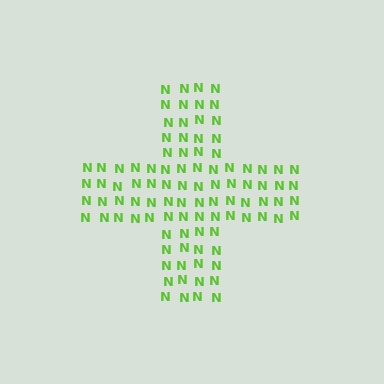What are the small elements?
The small elements are letter N's.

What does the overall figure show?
The overall figure shows a cross.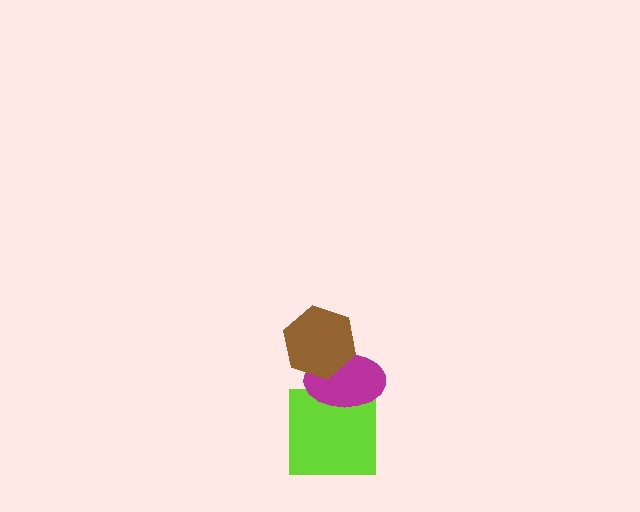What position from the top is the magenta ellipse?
The magenta ellipse is 2nd from the top.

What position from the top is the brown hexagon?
The brown hexagon is 1st from the top.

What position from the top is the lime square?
The lime square is 3rd from the top.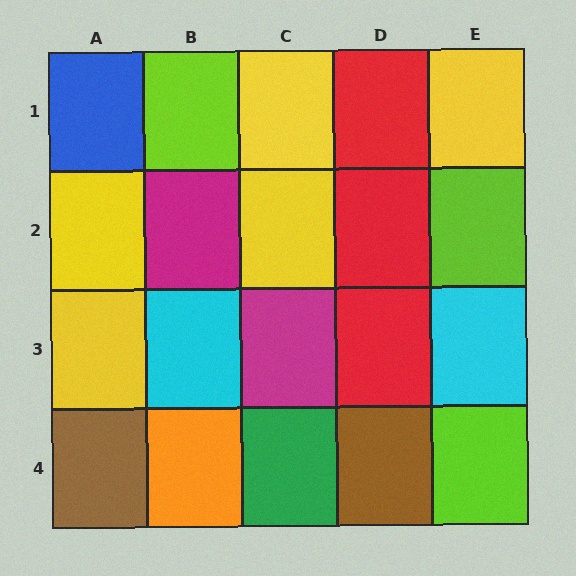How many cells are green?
1 cell is green.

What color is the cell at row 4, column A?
Brown.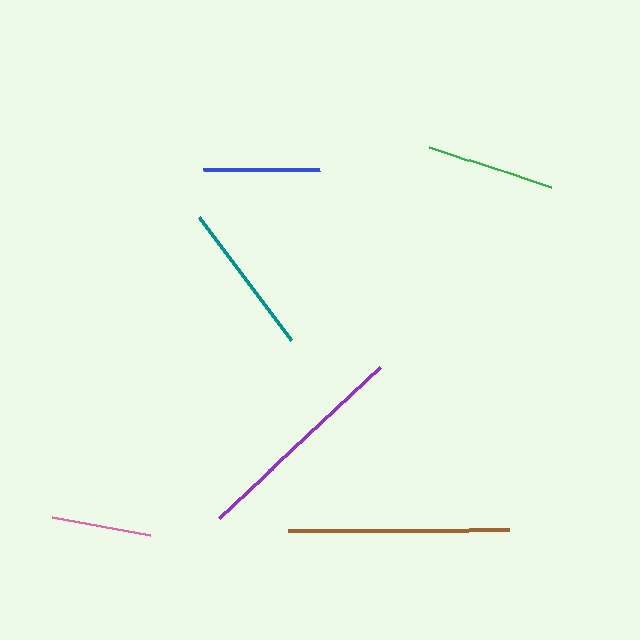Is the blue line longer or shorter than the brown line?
The brown line is longer than the blue line.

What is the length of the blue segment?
The blue segment is approximately 116 pixels long.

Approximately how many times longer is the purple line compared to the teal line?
The purple line is approximately 1.4 times the length of the teal line.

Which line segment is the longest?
The purple line is the longest at approximately 222 pixels.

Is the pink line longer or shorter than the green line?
The green line is longer than the pink line.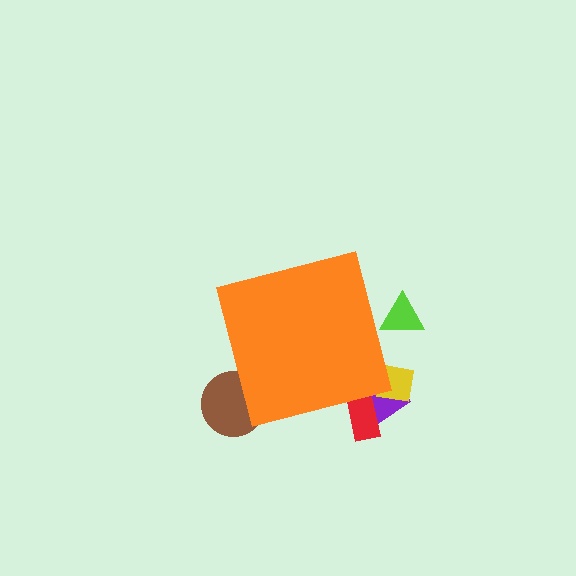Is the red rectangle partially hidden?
Yes, the red rectangle is partially hidden behind the orange square.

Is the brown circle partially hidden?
Yes, the brown circle is partially hidden behind the orange square.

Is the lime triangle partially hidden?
Yes, the lime triangle is partially hidden behind the orange square.